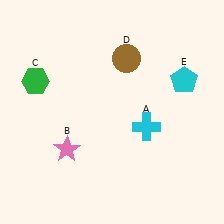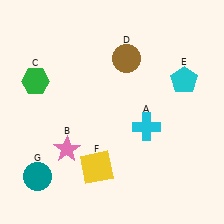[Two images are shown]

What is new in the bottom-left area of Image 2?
A teal circle (G) was added in the bottom-left area of Image 2.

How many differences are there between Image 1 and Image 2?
There are 2 differences between the two images.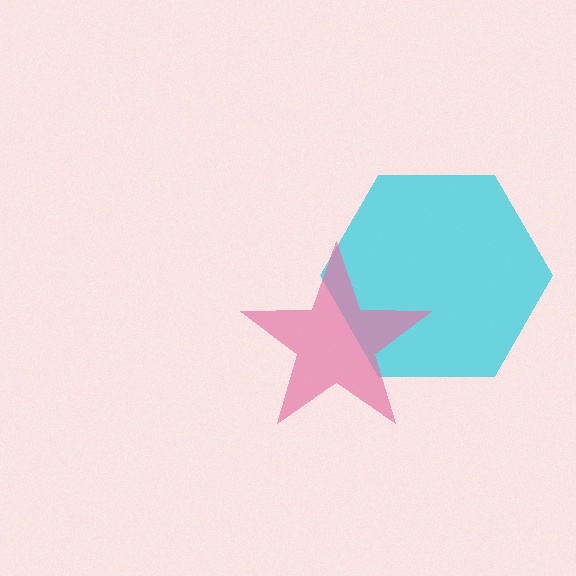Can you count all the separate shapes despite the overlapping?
Yes, there are 2 separate shapes.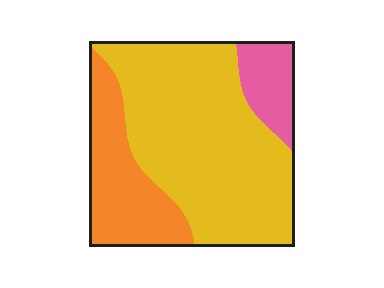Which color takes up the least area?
Pink, at roughly 10%.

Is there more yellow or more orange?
Yellow.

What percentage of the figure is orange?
Orange takes up about one quarter (1/4) of the figure.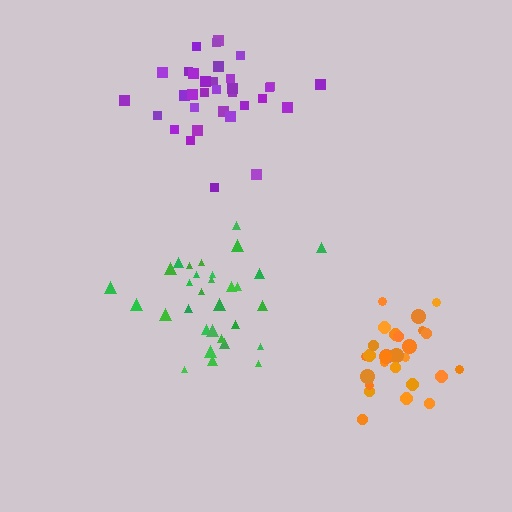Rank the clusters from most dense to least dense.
orange, purple, green.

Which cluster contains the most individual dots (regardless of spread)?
Purple (33).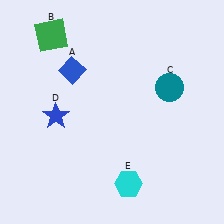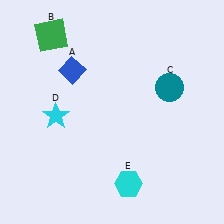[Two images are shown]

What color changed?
The star (D) changed from blue in Image 1 to cyan in Image 2.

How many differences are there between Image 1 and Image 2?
There is 1 difference between the two images.